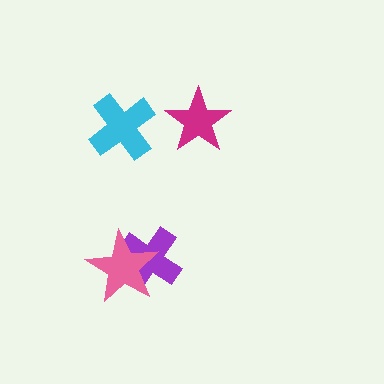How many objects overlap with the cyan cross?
0 objects overlap with the cyan cross.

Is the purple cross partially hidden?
Yes, it is partially covered by another shape.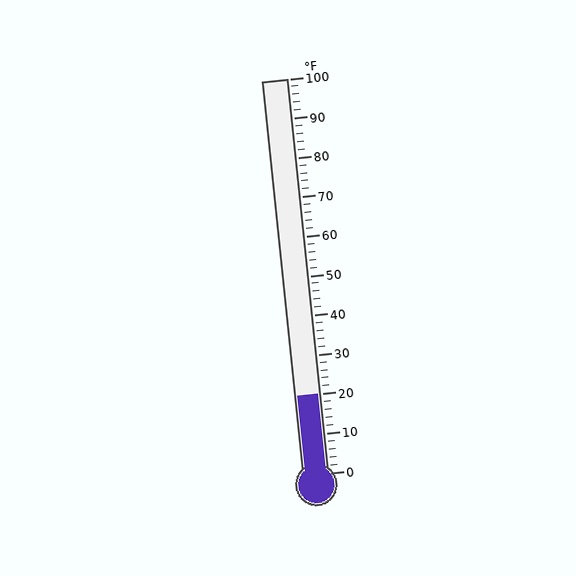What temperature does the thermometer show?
The thermometer shows approximately 20°F.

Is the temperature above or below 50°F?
The temperature is below 50°F.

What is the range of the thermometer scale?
The thermometer scale ranges from 0°F to 100°F.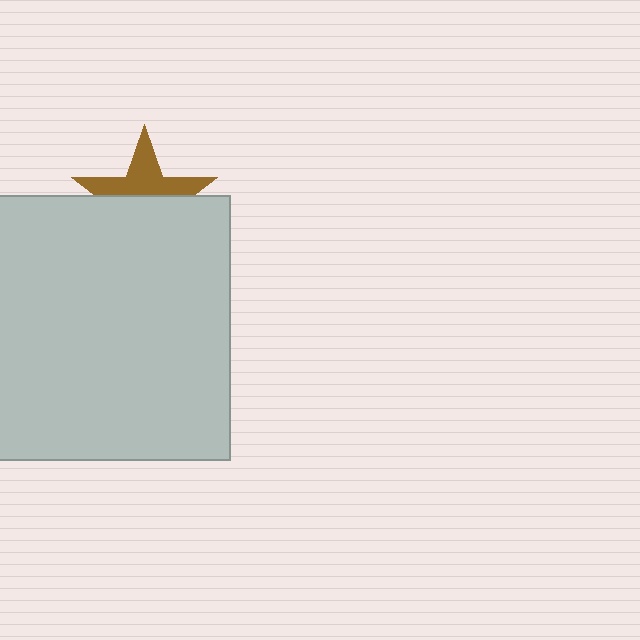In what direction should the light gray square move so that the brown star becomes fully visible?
The light gray square should move down. That is the shortest direction to clear the overlap and leave the brown star fully visible.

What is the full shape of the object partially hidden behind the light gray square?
The partially hidden object is a brown star.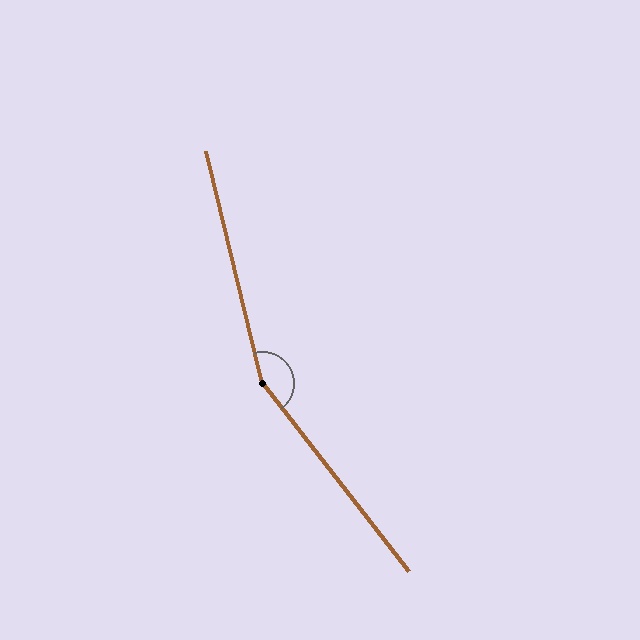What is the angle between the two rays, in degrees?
Approximately 156 degrees.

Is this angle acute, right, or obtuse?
It is obtuse.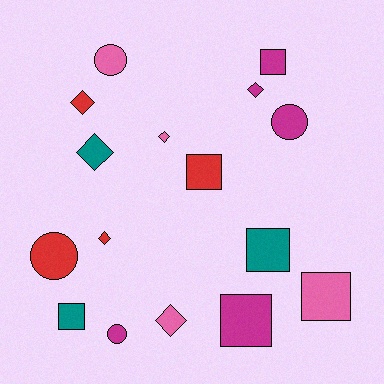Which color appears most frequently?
Magenta, with 5 objects.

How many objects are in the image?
There are 16 objects.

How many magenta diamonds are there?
There is 1 magenta diamond.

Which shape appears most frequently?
Diamond, with 6 objects.